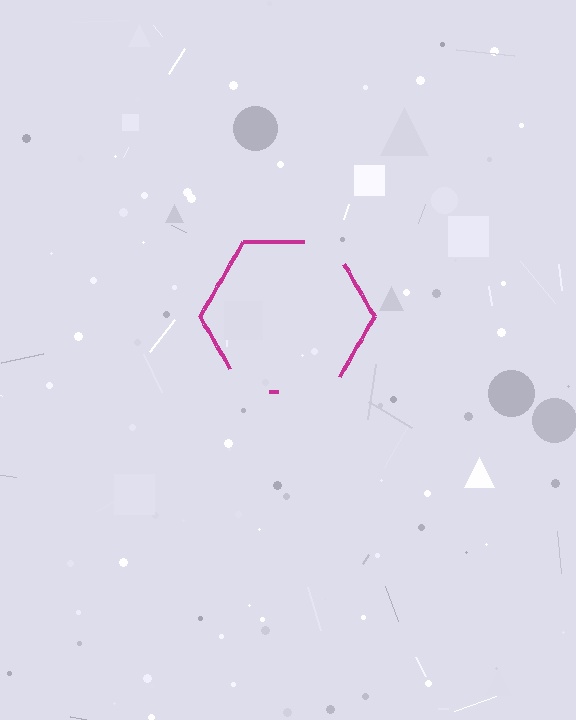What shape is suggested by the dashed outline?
The dashed outline suggests a hexagon.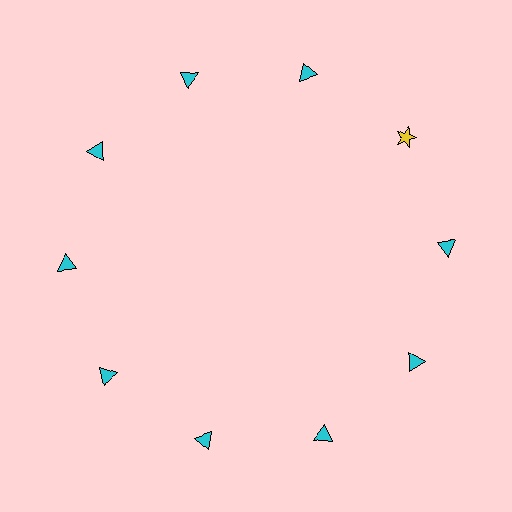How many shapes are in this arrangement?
There are 10 shapes arranged in a ring pattern.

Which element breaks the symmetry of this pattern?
The yellow star at roughly the 2 o'clock position breaks the symmetry. All other shapes are cyan triangles.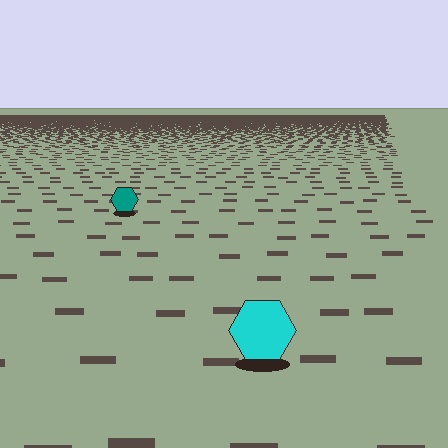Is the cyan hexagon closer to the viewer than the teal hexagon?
Yes. The cyan hexagon is closer — you can tell from the texture gradient: the ground texture is coarser near it.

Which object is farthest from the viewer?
The teal hexagon is farthest from the viewer. It appears smaller and the ground texture around it is denser.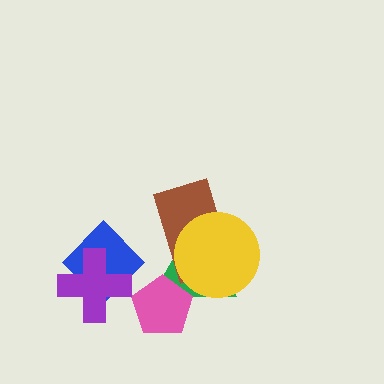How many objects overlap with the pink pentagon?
1 object overlaps with the pink pentagon.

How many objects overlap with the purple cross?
1 object overlaps with the purple cross.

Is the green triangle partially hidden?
Yes, it is partially covered by another shape.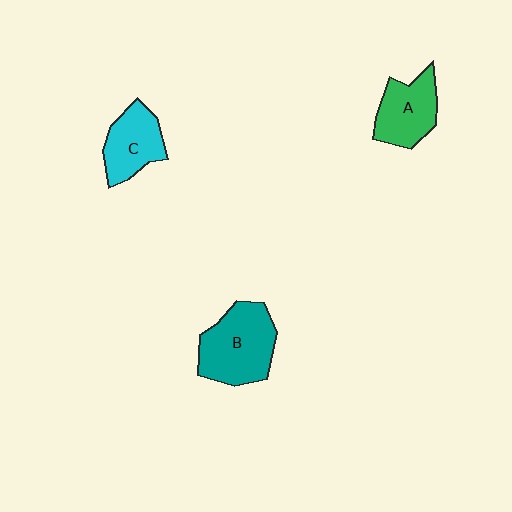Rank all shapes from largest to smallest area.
From largest to smallest: B (teal), A (green), C (cyan).